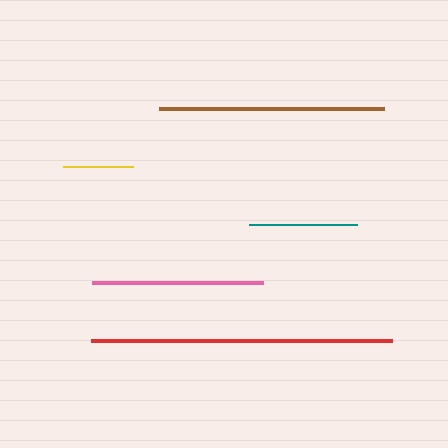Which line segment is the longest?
The red line is the longest at approximately 302 pixels.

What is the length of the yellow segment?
The yellow segment is approximately 70 pixels long.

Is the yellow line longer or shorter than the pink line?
The pink line is longer than the yellow line.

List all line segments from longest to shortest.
From longest to shortest: red, brown, pink, teal, yellow.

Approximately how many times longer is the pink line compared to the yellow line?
The pink line is approximately 2.4 times the length of the yellow line.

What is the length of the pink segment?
The pink segment is approximately 171 pixels long.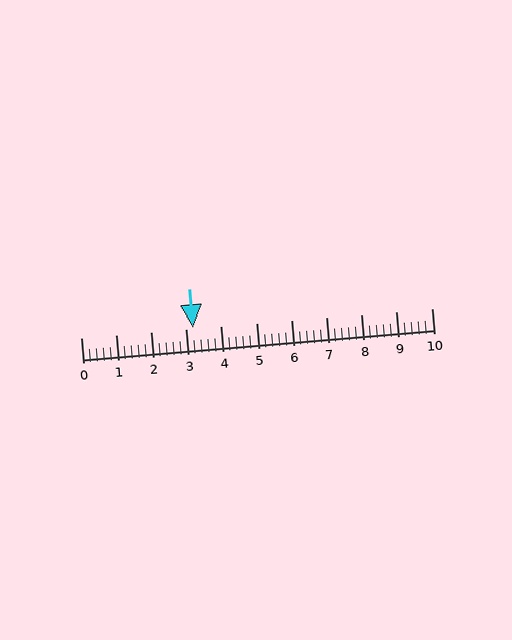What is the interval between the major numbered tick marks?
The major tick marks are spaced 1 units apart.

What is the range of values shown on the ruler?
The ruler shows values from 0 to 10.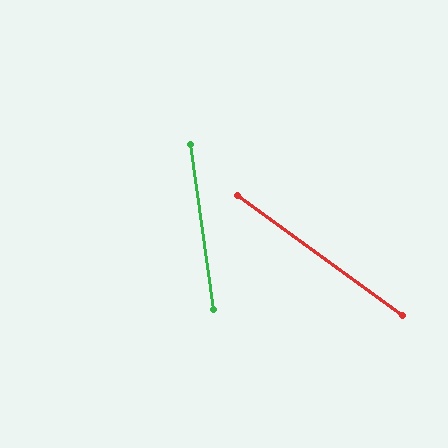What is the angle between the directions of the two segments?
Approximately 46 degrees.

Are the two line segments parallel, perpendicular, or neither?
Neither parallel nor perpendicular — they differ by about 46°.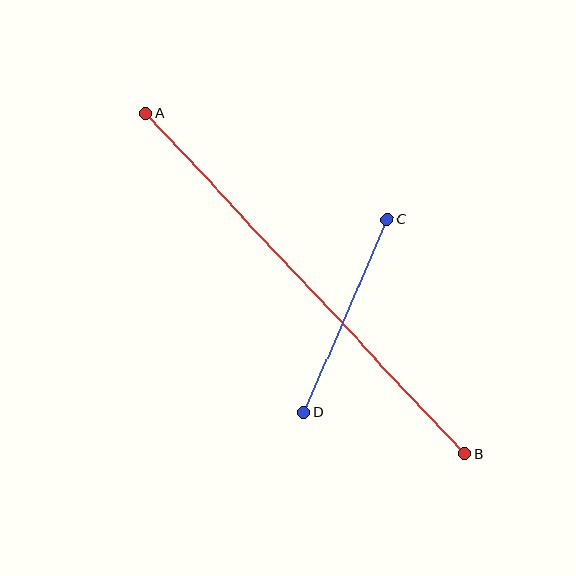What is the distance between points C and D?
The distance is approximately 210 pixels.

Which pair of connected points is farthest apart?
Points A and B are farthest apart.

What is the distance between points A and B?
The distance is approximately 466 pixels.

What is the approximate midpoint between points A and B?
The midpoint is at approximately (305, 284) pixels.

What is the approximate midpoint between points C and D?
The midpoint is at approximately (346, 316) pixels.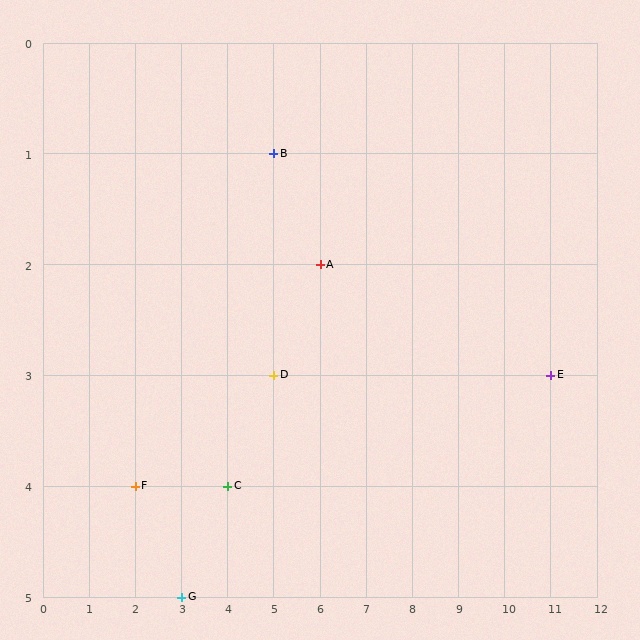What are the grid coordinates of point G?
Point G is at grid coordinates (3, 5).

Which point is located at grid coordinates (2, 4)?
Point F is at (2, 4).